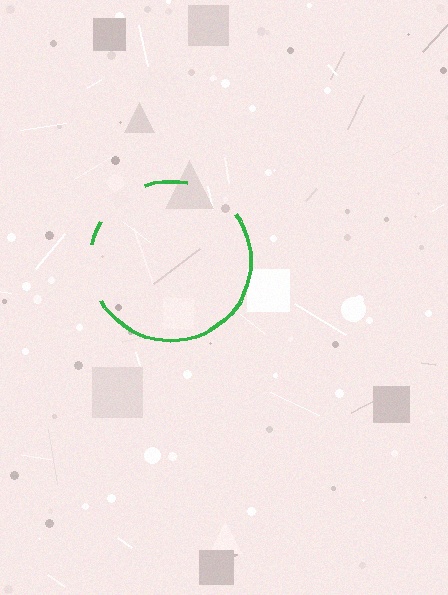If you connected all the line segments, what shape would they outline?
They would outline a circle.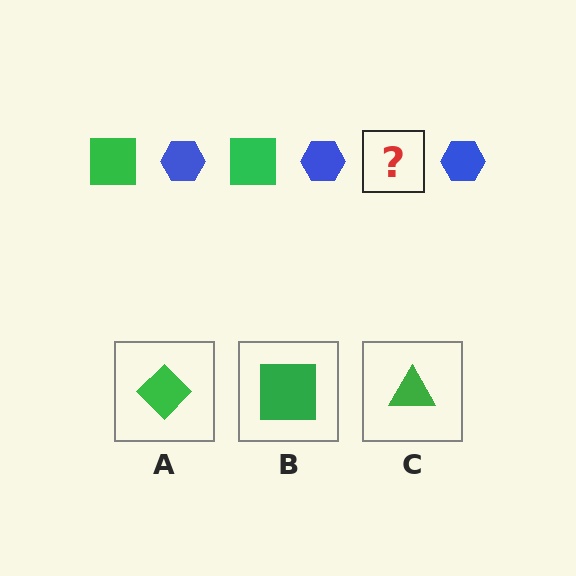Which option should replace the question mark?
Option B.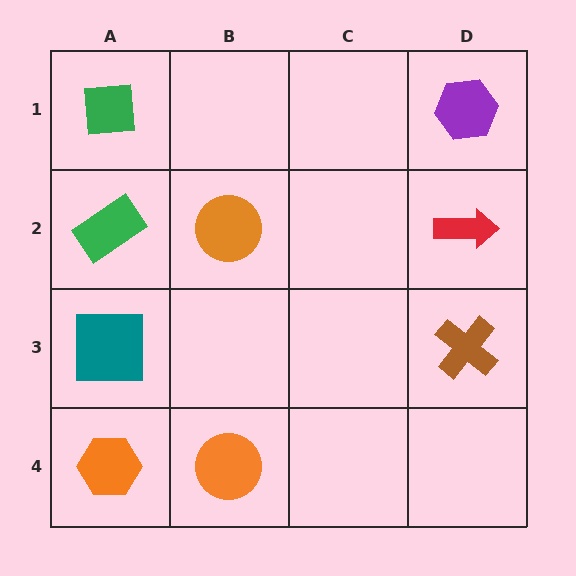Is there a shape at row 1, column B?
No, that cell is empty.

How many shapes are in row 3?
2 shapes.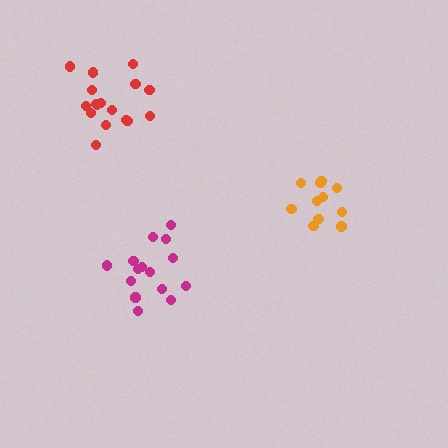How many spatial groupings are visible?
There are 3 spatial groupings.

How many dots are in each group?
Group 1: 11 dots, Group 2: 15 dots, Group 3: 17 dots (43 total).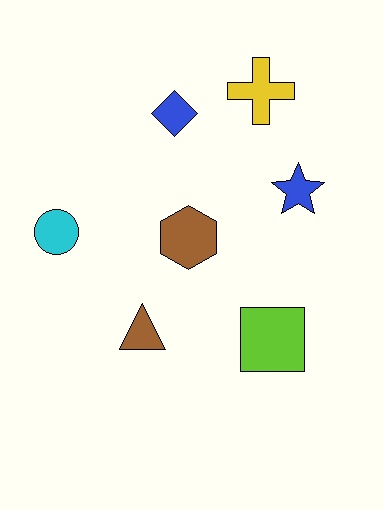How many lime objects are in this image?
There is 1 lime object.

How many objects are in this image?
There are 7 objects.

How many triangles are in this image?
There is 1 triangle.